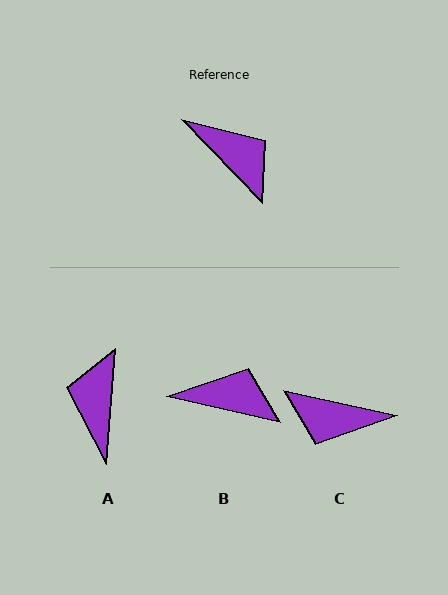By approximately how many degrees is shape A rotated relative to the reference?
Approximately 132 degrees counter-clockwise.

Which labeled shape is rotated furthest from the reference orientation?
C, about 146 degrees away.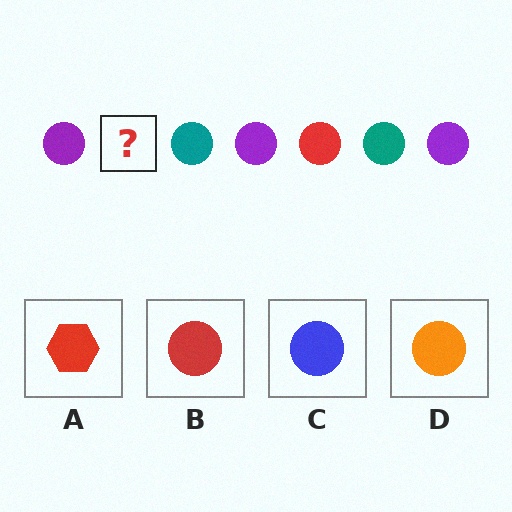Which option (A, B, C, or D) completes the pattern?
B.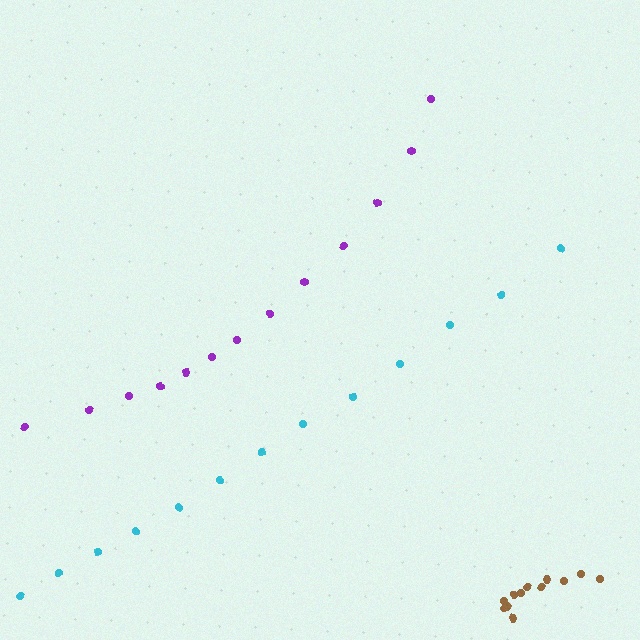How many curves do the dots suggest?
There are 3 distinct paths.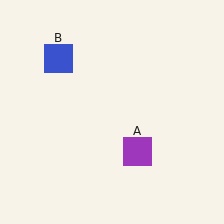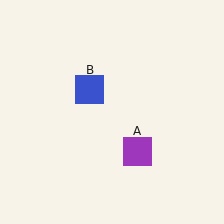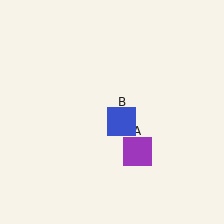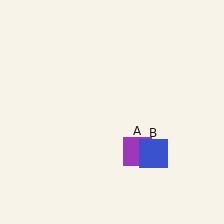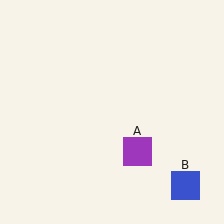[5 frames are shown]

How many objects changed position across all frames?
1 object changed position: blue square (object B).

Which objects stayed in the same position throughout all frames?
Purple square (object A) remained stationary.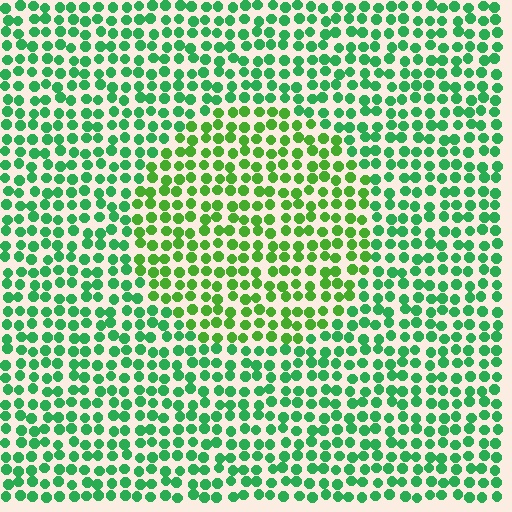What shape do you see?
I see a circle.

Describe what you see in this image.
The image is filled with small green elements in a uniform arrangement. A circle-shaped region is visible where the elements are tinted to a slightly different hue, forming a subtle color boundary.